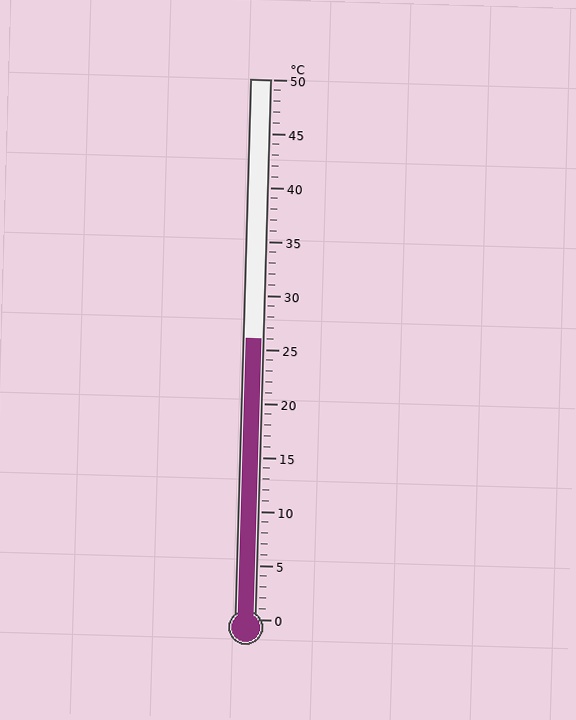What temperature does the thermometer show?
The thermometer shows approximately 26°C.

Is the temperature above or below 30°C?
The temperature is below 30°C.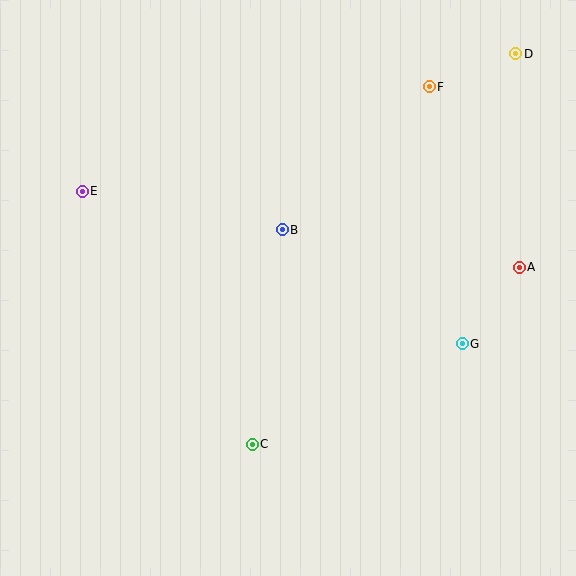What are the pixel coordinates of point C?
Point C is at (252, 444).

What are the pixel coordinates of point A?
Point A is at (519, 267).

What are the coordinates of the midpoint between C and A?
The midpoint between C and A is at (386, 356).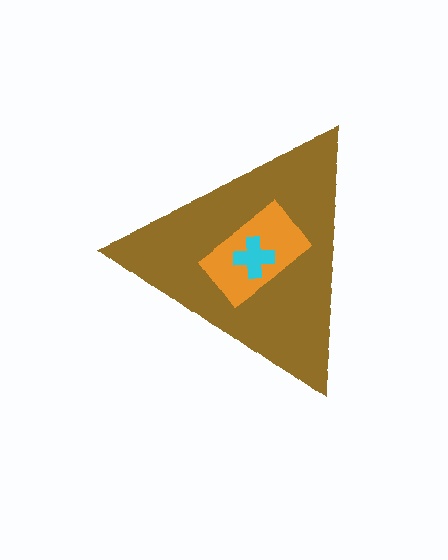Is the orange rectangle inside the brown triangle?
Yes.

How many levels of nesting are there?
3.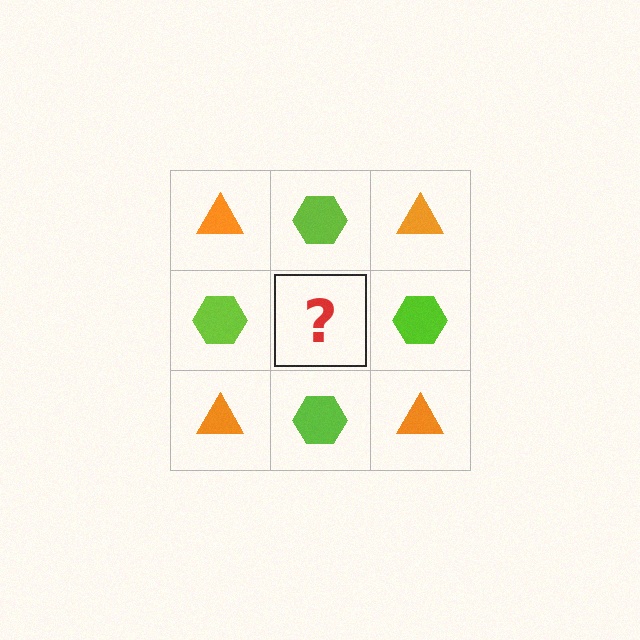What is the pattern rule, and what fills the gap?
The rule is that it alternates orange triangle and lime hexagon in a checkerboard pattern. The gap should be filled with an orange triangle.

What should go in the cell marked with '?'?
The missing cell should contain an orange triangle.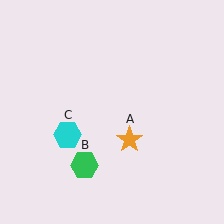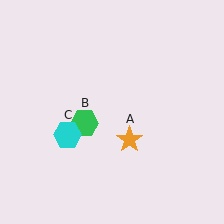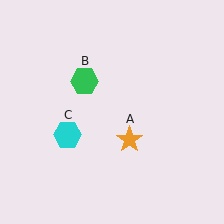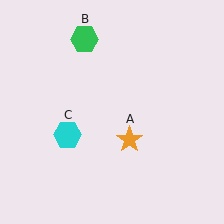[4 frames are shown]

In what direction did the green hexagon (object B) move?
The green hexagon (object B) moved up.